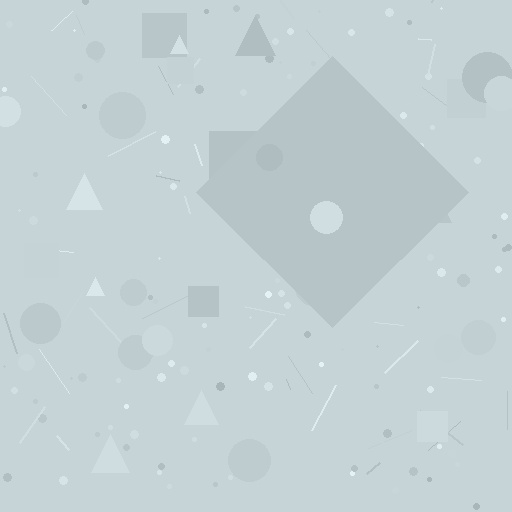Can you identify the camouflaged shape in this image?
The camouflaged shape is a diamond.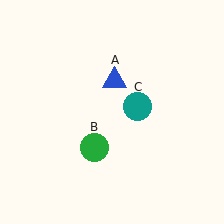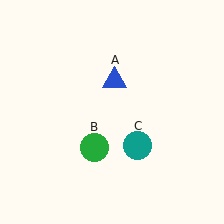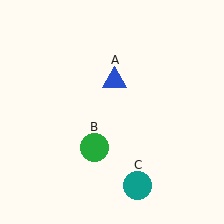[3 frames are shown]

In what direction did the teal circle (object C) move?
The teal circle (object C) moved down.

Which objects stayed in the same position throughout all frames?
Blue triangle (object A) and green circle (object B) remained stationary.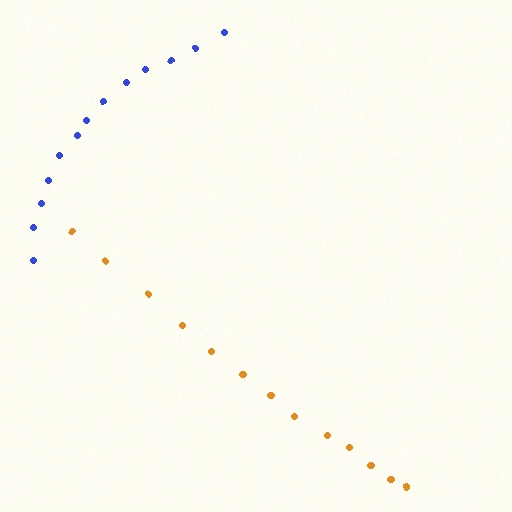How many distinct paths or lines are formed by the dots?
There are 2 distinct paths.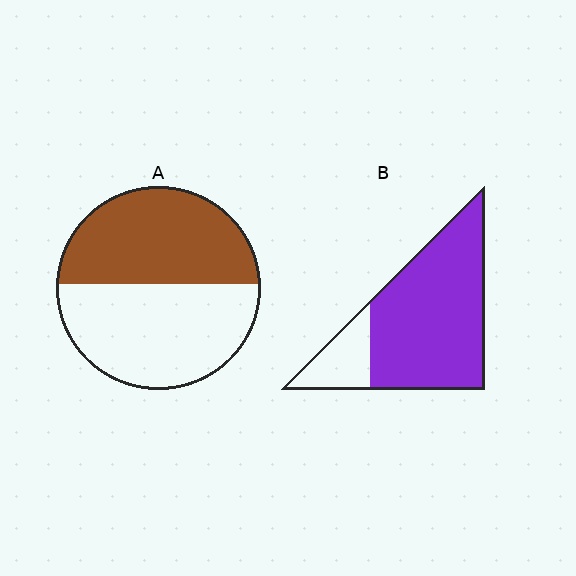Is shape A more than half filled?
Roughly half.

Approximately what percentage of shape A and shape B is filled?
A is approximately 50% and B is approximately 80%.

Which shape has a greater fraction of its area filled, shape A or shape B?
Shape B.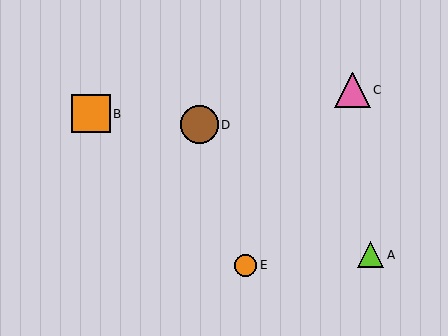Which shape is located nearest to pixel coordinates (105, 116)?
The orange square (labeled B) at (91, 114) is nearest to that location.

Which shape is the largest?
The orange square (labeled B) is the largest.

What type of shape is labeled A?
Shape A is a lime triangle.